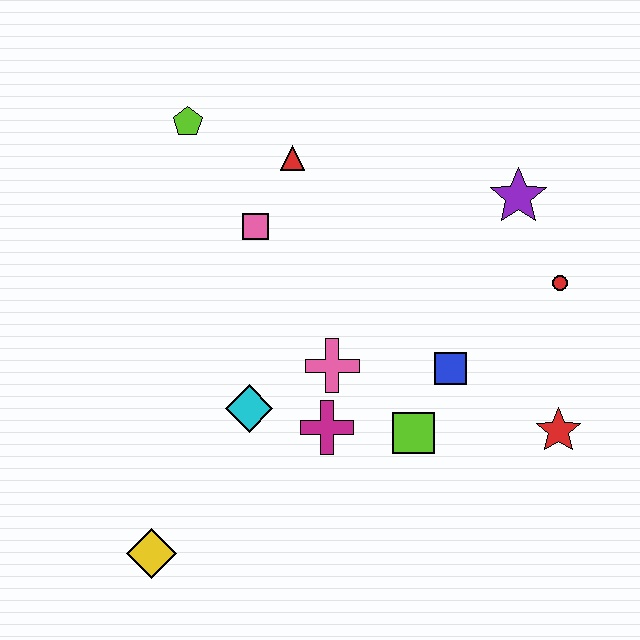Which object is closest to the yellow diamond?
The cyan diamond is closest to the yellow diamond.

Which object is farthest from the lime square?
The lime pentagon is farthest from the lime square.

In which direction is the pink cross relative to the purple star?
The pink cross is to the left of the purple star.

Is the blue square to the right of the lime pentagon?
Yes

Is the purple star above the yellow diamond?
Yes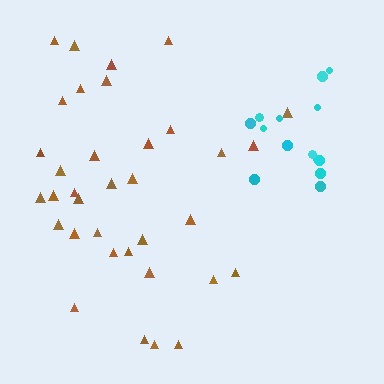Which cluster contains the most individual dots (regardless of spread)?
Brown (35).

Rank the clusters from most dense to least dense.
cyan, brown.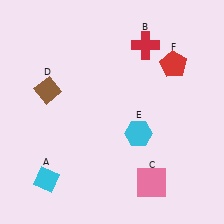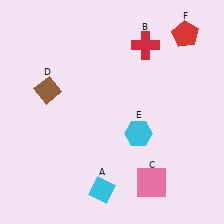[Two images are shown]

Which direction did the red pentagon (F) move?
The red pentagon (F) moved up.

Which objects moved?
The objects that moved are: the cyan diamond (A), the red pentagon (F).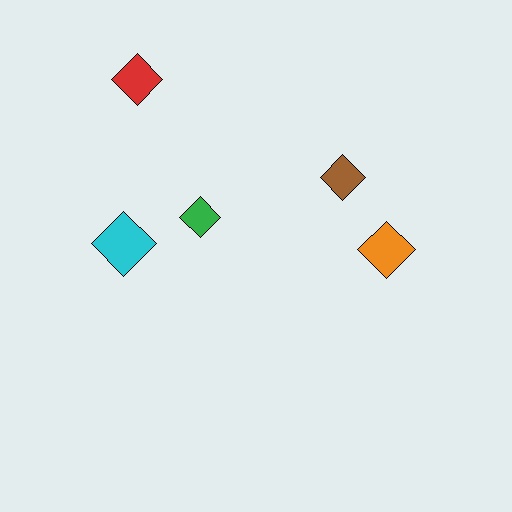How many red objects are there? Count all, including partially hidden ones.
There is 1 red object.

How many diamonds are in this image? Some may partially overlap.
There are 5 diamonds.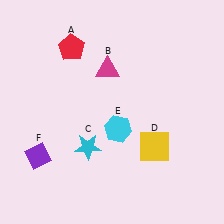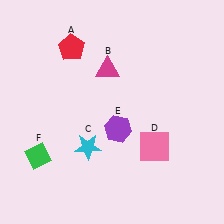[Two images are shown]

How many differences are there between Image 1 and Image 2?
There are 3 differences between the two images.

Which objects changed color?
D changed from yellow to pink. E changed from cyan to purple. F changed from purple to green.